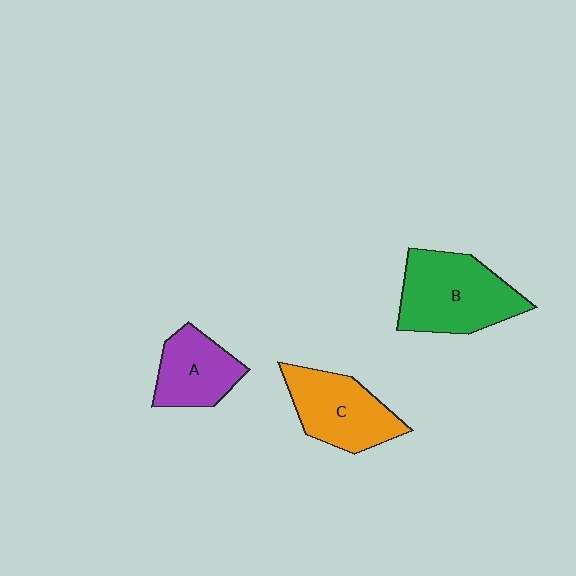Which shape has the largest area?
Shape B (green).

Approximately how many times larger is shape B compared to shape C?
Approximately 1.2 times.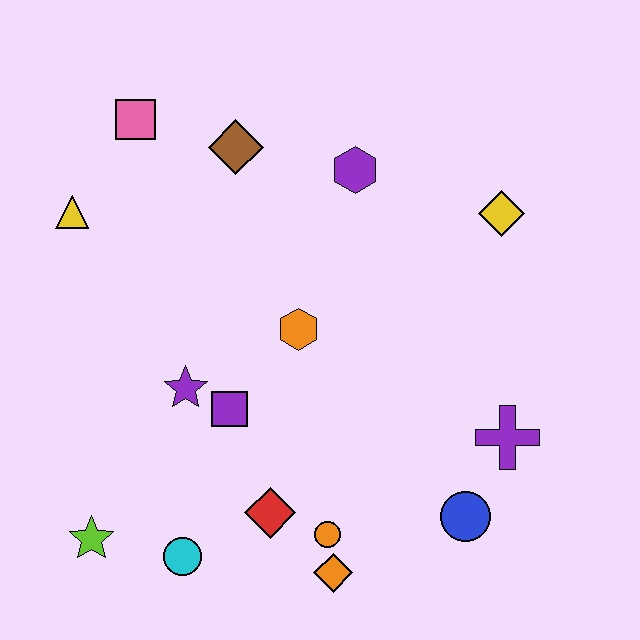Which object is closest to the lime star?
The cyan circle is closest to the lime star.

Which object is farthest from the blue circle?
The pink square is farthest from the blue circle.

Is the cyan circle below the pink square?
Yes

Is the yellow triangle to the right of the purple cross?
No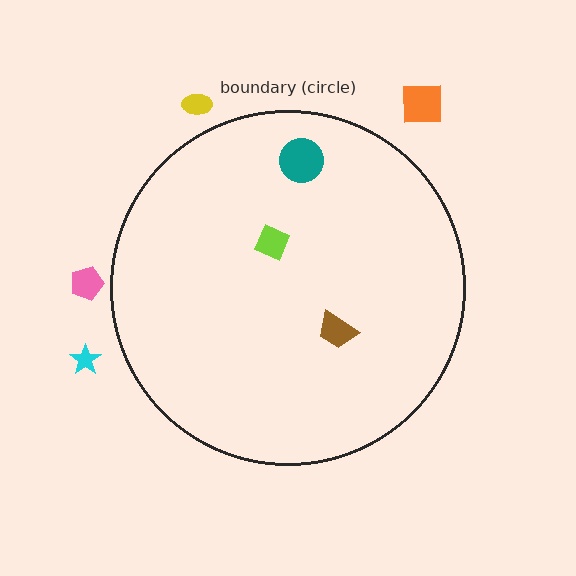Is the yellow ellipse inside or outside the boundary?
Outside.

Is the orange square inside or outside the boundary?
Outside.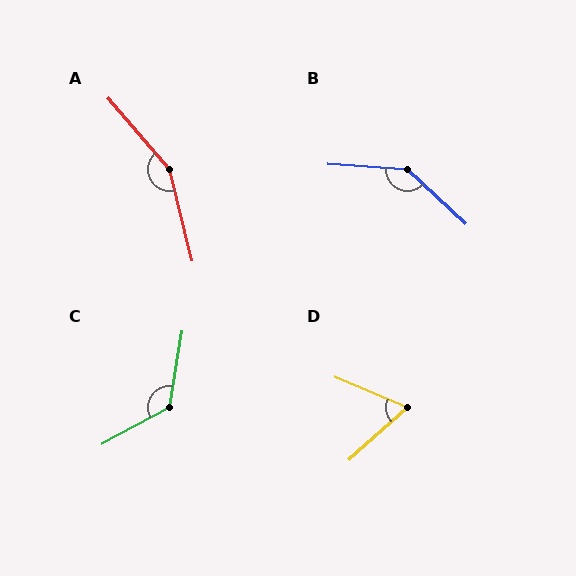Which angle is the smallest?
D, at approximately 64 degrees.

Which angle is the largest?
A, at approximately 153 degrees.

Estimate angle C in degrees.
Approximately 127 degrees.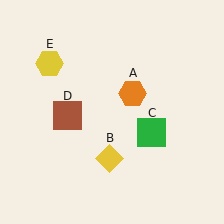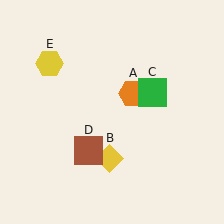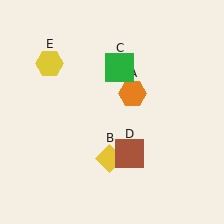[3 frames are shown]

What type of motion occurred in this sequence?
The green square (object C), brown square (object D) rotated counterclockwise around the center of the scene.